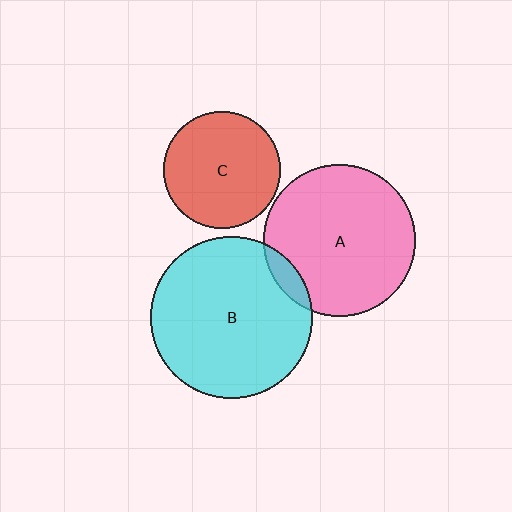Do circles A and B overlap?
Yes.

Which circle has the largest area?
Circle B (cyan).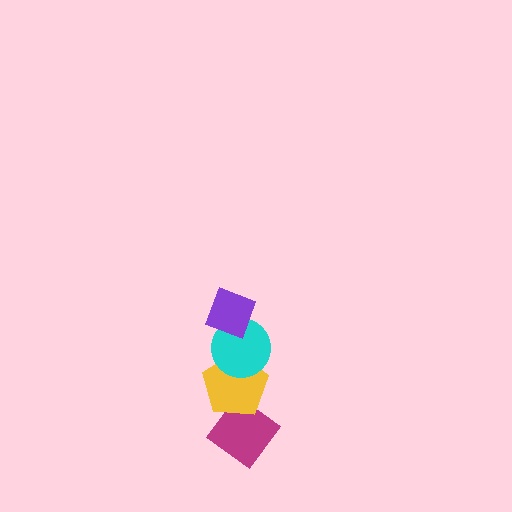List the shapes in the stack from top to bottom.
From top to bottom: the purple diamond, the cyan circle, the yellow pentagon, the magenta diamond.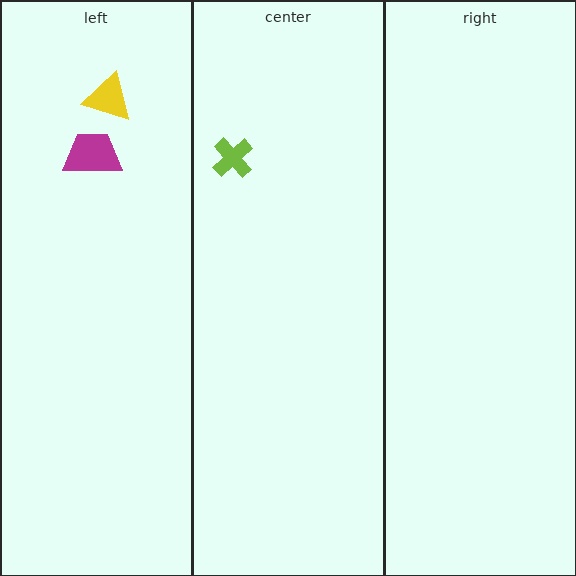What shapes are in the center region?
The lime cross.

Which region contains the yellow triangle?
The left region.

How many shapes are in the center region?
1.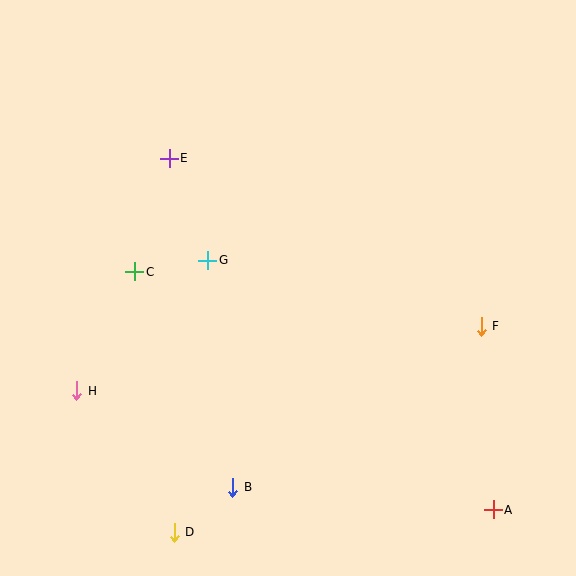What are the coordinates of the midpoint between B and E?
The midpoint between B and E is at (201, 323).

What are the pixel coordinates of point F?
Point F is at (481, 326).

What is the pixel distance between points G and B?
The distance between G and B is 228 pixels.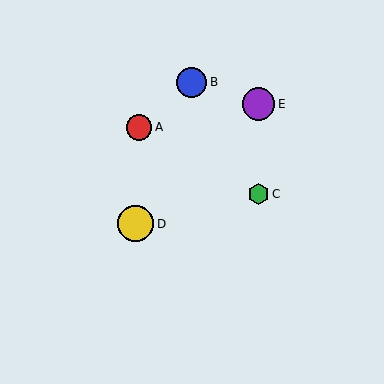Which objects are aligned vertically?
Objects C, E are aligned vertically.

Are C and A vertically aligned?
No, C is at x≈259 and A is at x≈139.